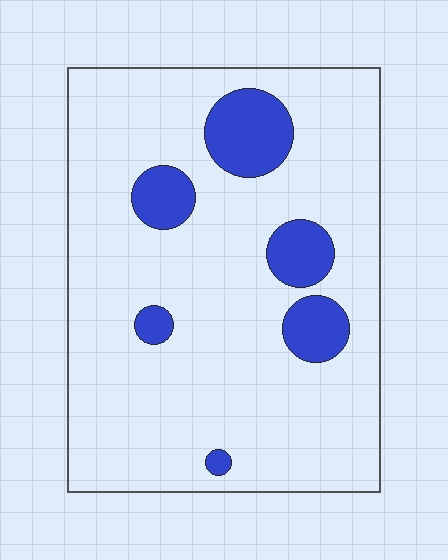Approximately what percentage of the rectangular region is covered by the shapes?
Approximately 15%.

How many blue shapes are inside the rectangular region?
6.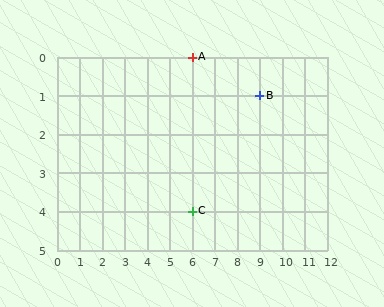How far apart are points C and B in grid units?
Points C and B are 3 columns and 3 rows apart (about 4.2 grid units diagonally).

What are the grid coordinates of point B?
Point B is at grid coordinates (9, 1).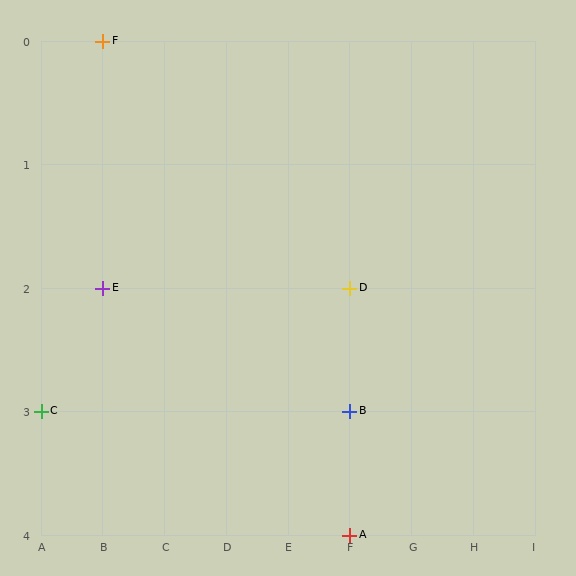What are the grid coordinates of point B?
Point B is at grid coordinates (F, 3).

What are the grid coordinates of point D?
Point D is at grid coordinates (F, 2).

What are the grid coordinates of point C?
Point C is at grid coordinates (A, 3).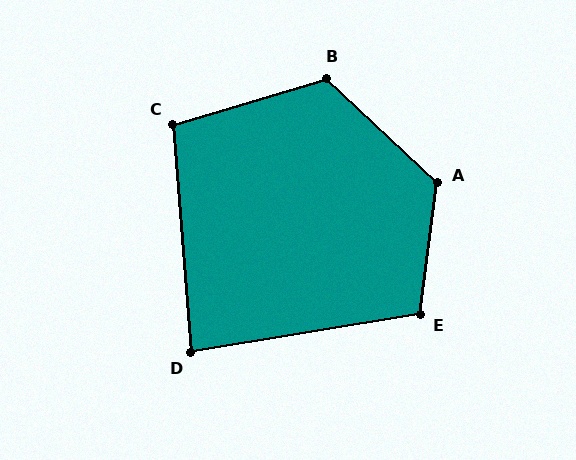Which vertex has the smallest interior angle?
D, at approximately 85 degrees.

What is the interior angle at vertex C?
Approximately 102 degrees (obtuse).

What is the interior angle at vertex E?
Approximately 107 degrees (obtuse).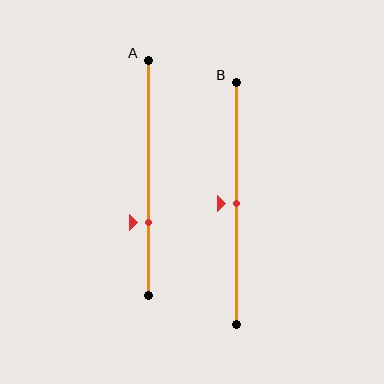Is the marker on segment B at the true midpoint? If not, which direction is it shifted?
Yes, the marker on segment B is at the true midpoint.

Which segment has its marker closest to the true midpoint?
Segment B has its marker closest to the true midpoint.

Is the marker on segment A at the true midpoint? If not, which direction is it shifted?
No, the marker on segment A is shifted downward by about 19% of the segment length.